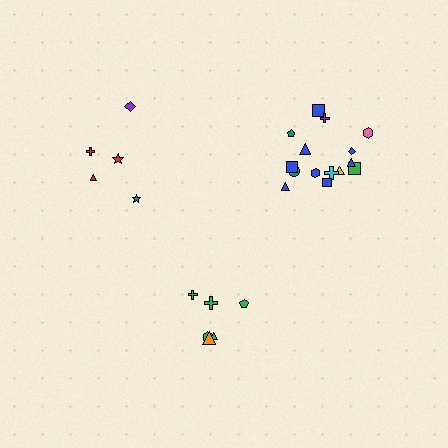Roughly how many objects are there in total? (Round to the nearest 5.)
Roughly 25 objects in total.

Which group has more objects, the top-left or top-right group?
The top-right group.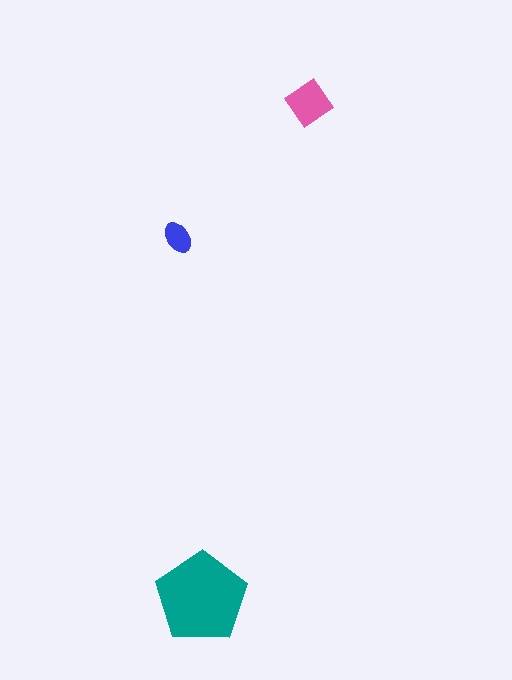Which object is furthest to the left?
The blue ellipse is leftmost.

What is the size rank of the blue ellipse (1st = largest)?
3rd.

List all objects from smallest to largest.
The blue ellipse, the pink diamond, the teal pentagon.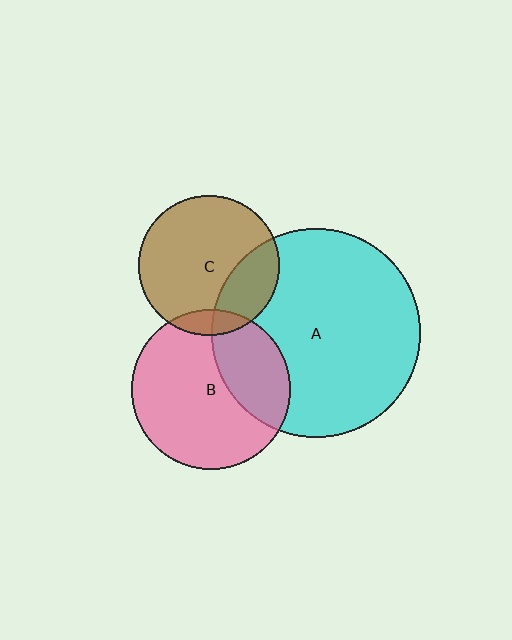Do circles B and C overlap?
Yes.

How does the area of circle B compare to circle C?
Approximately 1.3 times.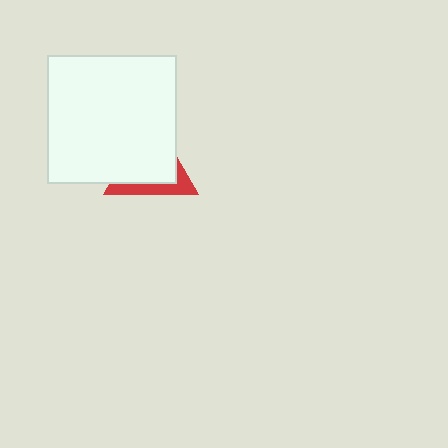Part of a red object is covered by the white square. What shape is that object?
It is a triangle.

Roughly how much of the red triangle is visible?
A small part of it is visible (roughly 31%).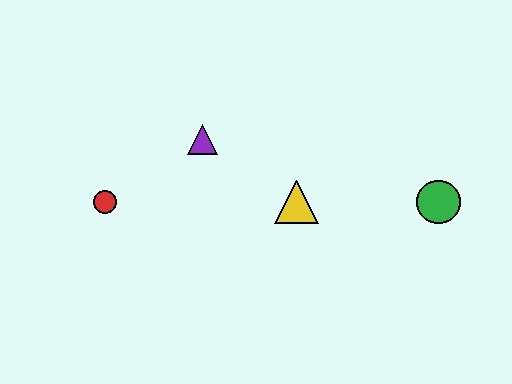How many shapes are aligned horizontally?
4 shapes (the red circle, the blue triangle, the green circle, the yellow triangle) are aligned horizontally.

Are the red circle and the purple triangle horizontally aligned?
No, the red circle is at y≈202 and the purple triangle is at y≈139.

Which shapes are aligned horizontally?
The red circle, the blue triangle, the green circle, the yellow triangle are aligned horizontally.